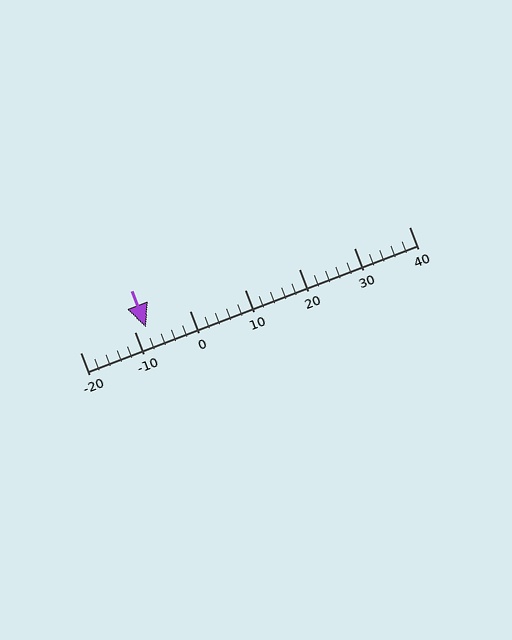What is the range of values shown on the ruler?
The ruler shows values from -20 to 40.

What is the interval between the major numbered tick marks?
The major tick marks are spaced 10 units apart.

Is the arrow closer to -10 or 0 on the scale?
The arrow is closer to -10.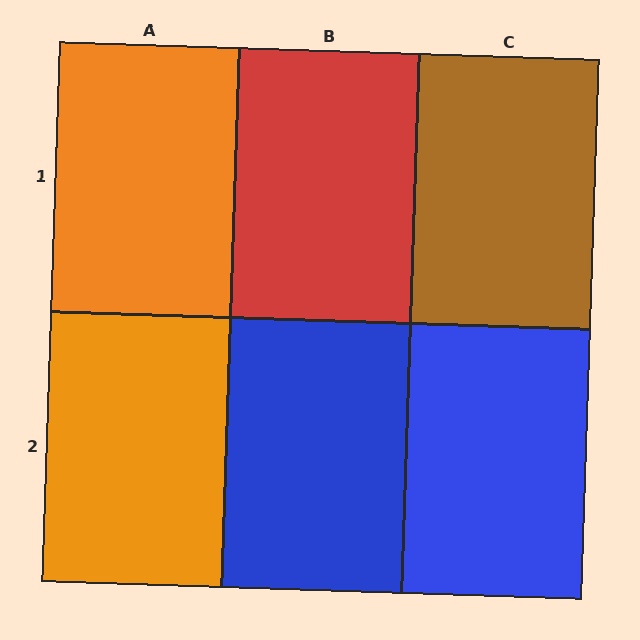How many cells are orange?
2 cells are orange.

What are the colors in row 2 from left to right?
Orange, blue, blue.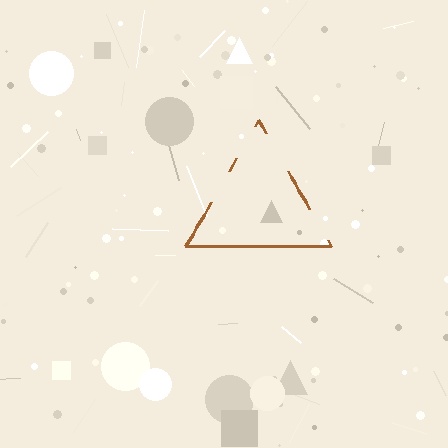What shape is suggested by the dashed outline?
The dashed outline suggests a triangle.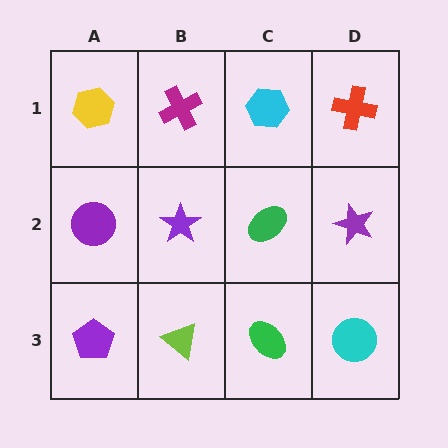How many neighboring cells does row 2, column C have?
4.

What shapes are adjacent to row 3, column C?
A green ellipse (row 2, column C), a lime triangle (row 3, column B), a cyan circle (row 3, column D).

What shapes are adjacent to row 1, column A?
A purple circle (row 2, column A), a magenta cross (row 1, column B).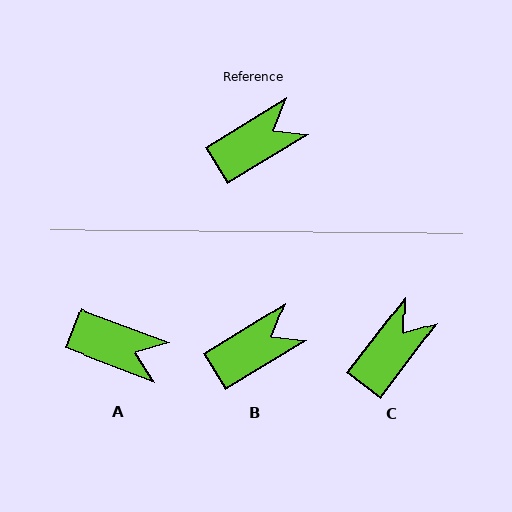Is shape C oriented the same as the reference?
No, it is off by about 21 degrees.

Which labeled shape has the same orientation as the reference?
B.